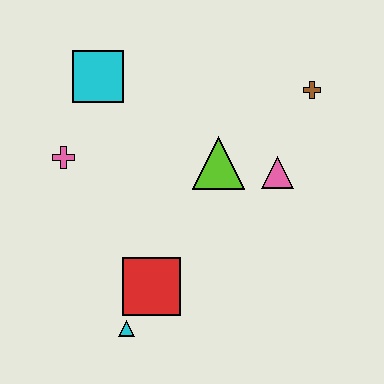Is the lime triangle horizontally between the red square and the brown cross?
Yes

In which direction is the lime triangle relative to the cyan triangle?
The lime triangle is above the cyan triangle.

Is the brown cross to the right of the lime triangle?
Yes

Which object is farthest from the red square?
The brown cross is farthest from the red square.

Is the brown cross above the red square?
Yes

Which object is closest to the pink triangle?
The lime triangle is closest to the pink triangle.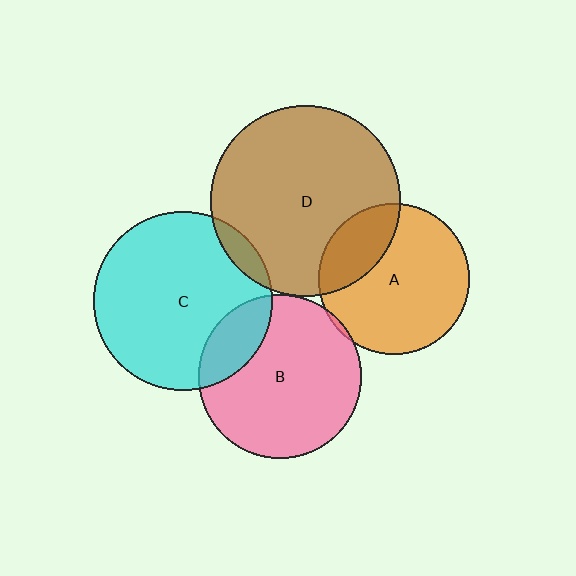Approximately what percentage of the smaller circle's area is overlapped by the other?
Approximately 5%.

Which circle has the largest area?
Circle D (brown).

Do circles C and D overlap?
Yes.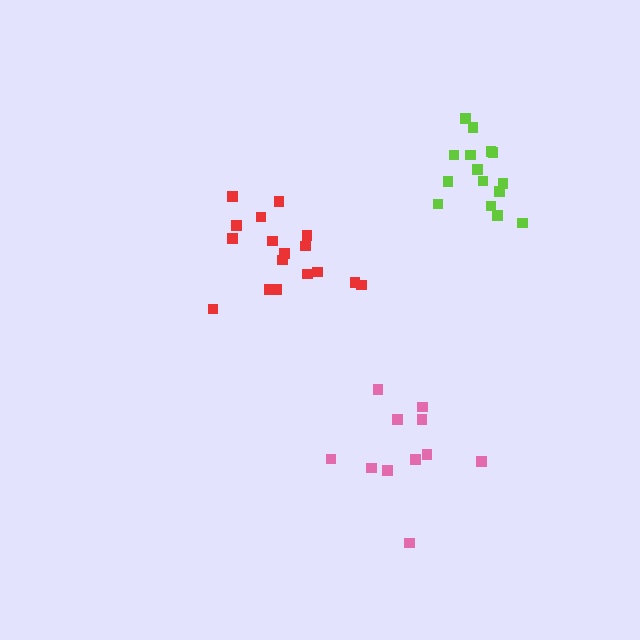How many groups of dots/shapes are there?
There are 3 groups.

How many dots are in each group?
Group 1: 15 dots, Group 2: 11 dots, Group 3: 17 dots (43 total).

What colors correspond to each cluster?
The clusters are colored: lime, pink, red.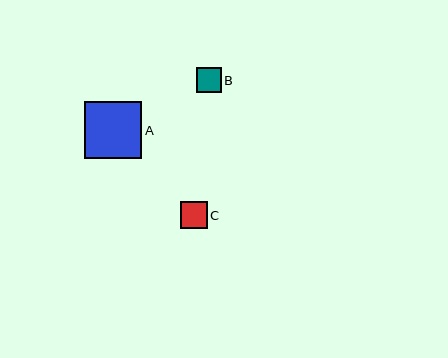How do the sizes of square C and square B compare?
Square C and square B are approximately the same size.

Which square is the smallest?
Square B is the smallest with a size of approximately 25 pixels.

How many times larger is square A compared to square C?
Square A is approximately 2.1 times the size of square C.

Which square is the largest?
Square A is the largest with a size of approximately 57 pixels.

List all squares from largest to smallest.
From largest to smallest: A, C, B.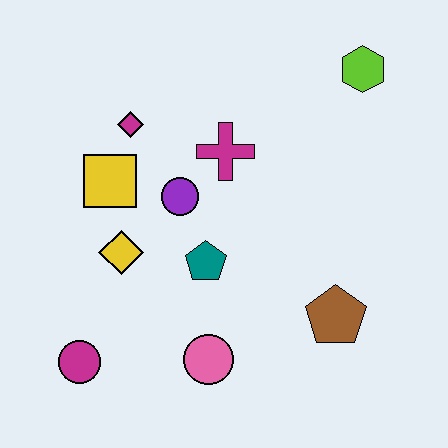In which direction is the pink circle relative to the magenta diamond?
The pink circle is below the magenta diamond.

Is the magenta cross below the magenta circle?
No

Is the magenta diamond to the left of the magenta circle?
No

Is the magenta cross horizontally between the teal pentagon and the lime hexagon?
Yes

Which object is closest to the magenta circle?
The yellow diamond is closest to the magenta circle.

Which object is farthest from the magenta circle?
The lime hexagon is farthest from the magenta circle.